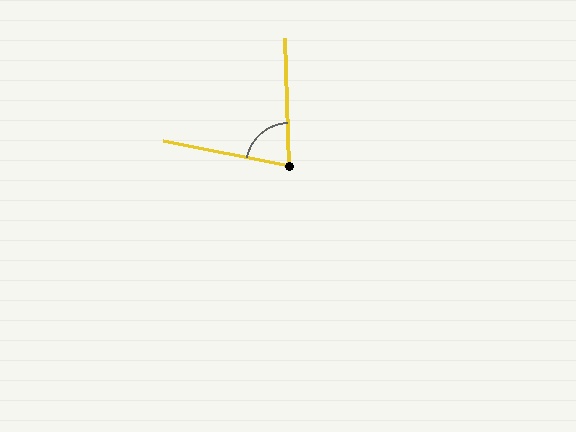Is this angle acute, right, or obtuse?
It is acute.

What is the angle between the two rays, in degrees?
Approximately 77 degrees.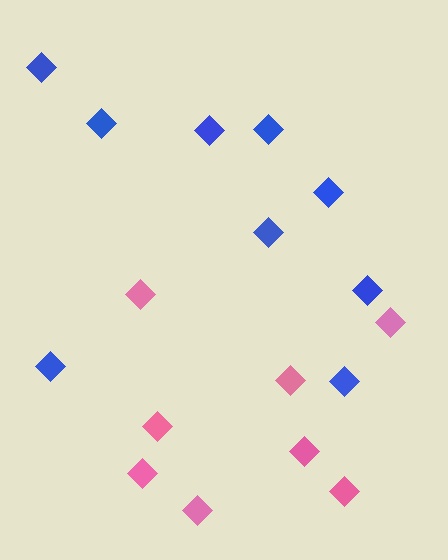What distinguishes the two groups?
There are 2 groups: one group of pink diamonds (8) and one group of blue diamonds (9).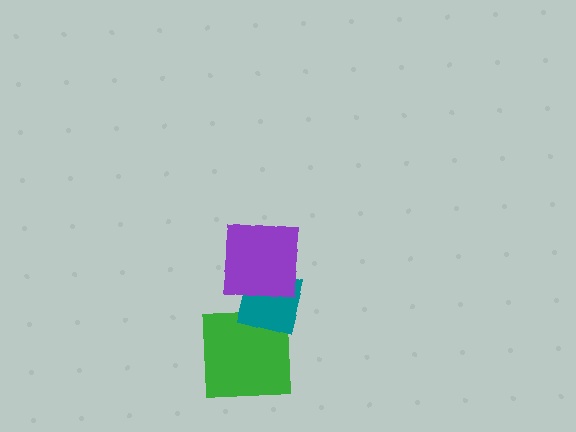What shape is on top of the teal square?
The purple square is on top of the teal square.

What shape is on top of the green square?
The teal square is on top of the green square.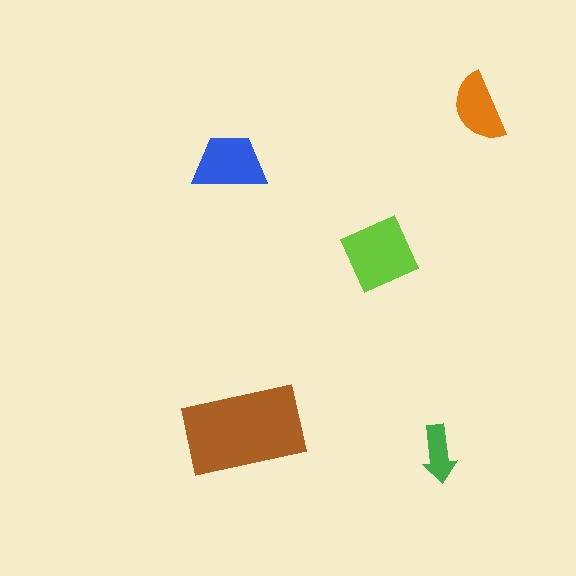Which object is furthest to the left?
The blue trapezoid is leftmost.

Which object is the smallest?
The green arrow.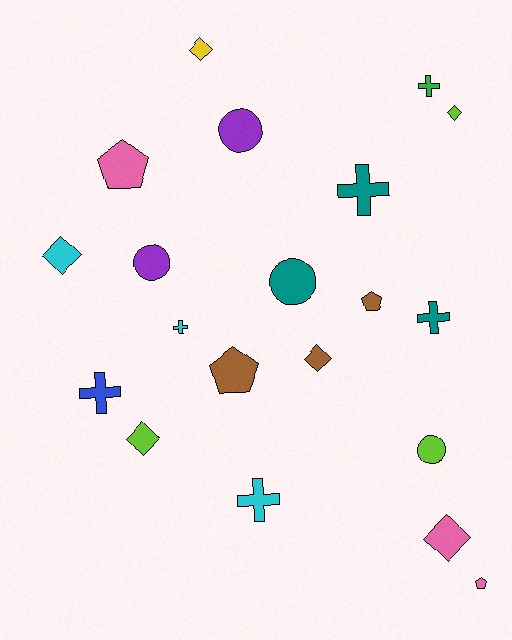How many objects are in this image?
There are 20 objects.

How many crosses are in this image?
There are 6 crosses.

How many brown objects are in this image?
There are 3 brown objects.